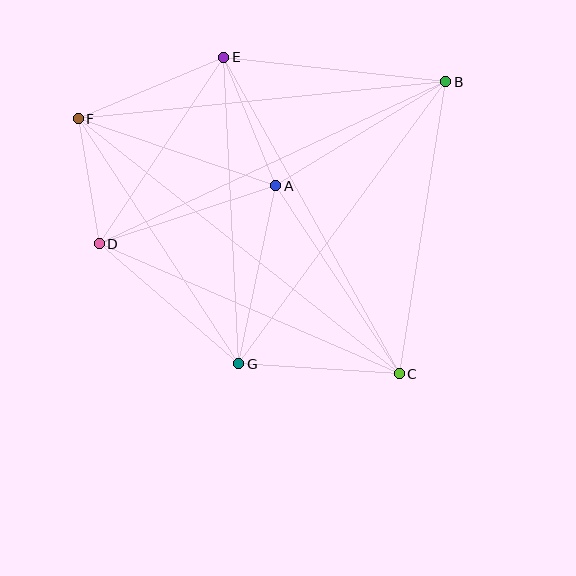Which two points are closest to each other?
Points D and F are closest to each other.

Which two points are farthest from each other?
Points C and F are farthest from each other.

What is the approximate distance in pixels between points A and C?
The distance between A and C is approximately 225 pixels.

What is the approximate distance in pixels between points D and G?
The distance between D and G is approximately 184 pixels.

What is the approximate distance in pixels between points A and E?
The distance between A and E is approximately 139 pixels.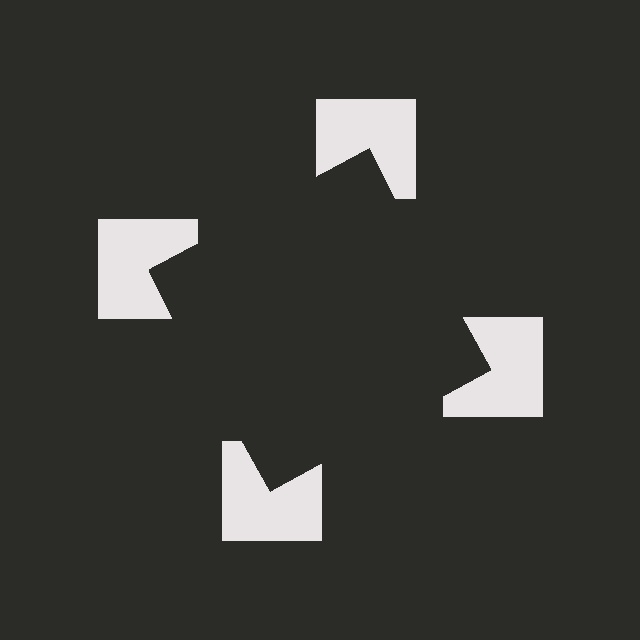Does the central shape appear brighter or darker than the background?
It typically appears slightly darker than the background, even though no actual brightness change is drawn.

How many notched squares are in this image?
There are 4 — one at each vertex of the illusory square.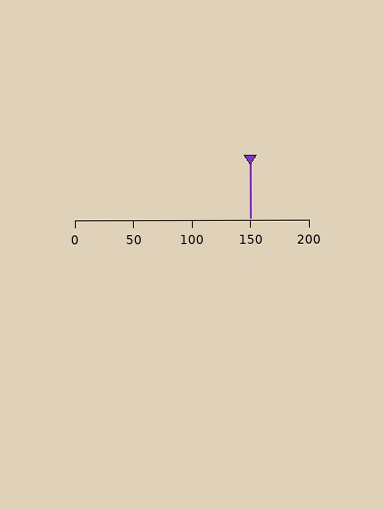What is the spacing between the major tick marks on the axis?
The major ticks are spaced 50 apart.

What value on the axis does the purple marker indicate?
The marker indicates approximately 150.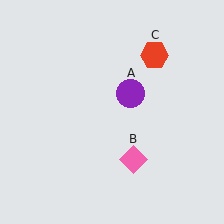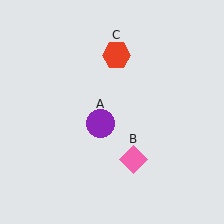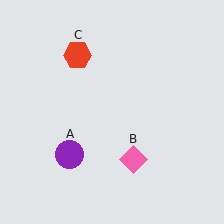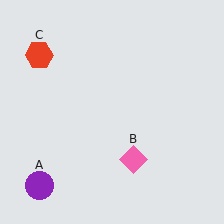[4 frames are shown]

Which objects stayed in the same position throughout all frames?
Pink diamond (object B) remained stationary.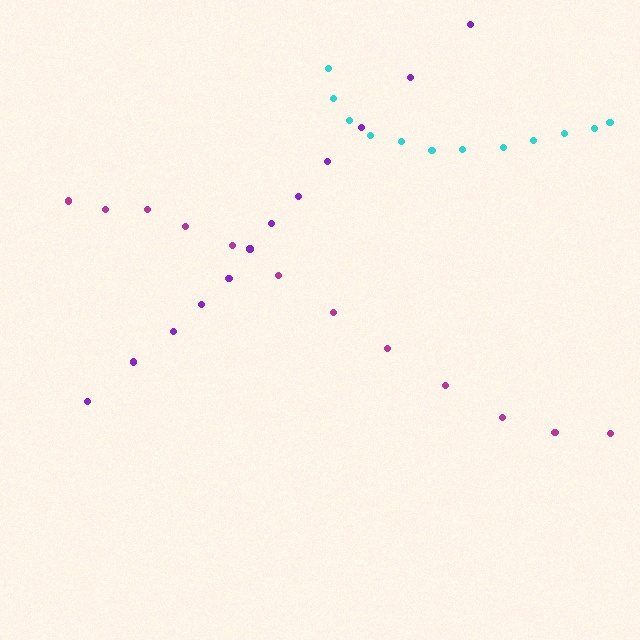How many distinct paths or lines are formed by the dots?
There are 3 distinct paths.